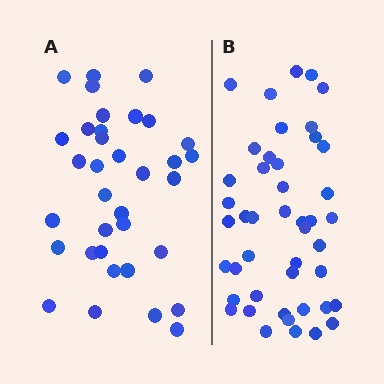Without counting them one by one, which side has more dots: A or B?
Region B (the right region) has more dots.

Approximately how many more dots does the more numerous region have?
Region B has roughly 10 or so more dots than region A.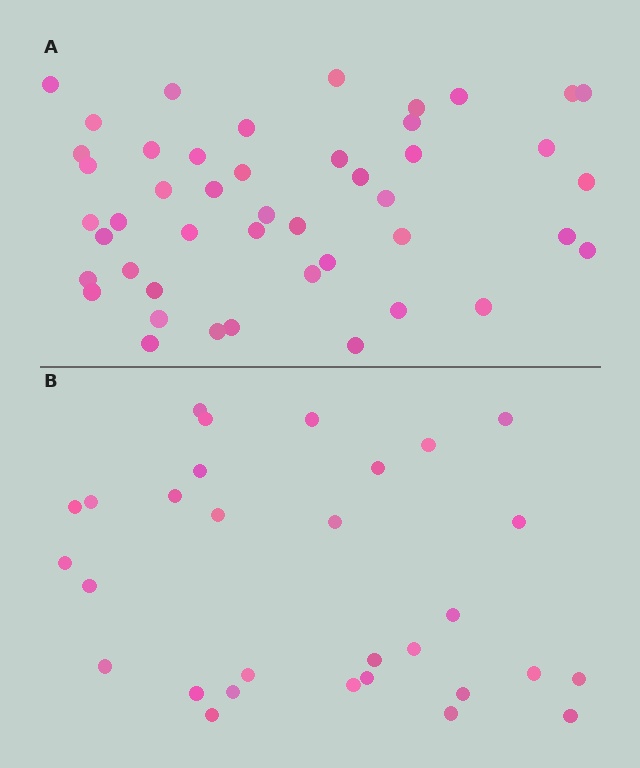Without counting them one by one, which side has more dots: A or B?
Region A (the top region) has more dots.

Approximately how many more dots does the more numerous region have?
Region A has approximately 15 more dots than region B.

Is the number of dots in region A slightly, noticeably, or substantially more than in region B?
Region A has substantially more. The ratio is roughly 1.5 to 1.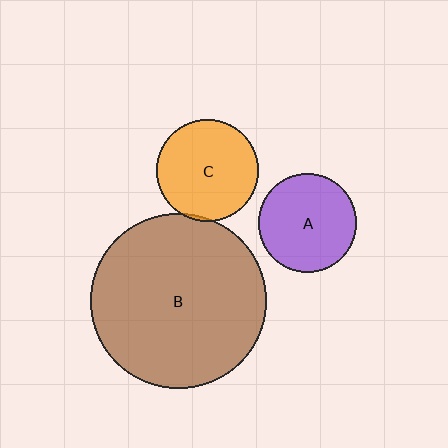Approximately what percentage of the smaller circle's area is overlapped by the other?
Approximately 5%.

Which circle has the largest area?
Circle B (brown).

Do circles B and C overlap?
Yes.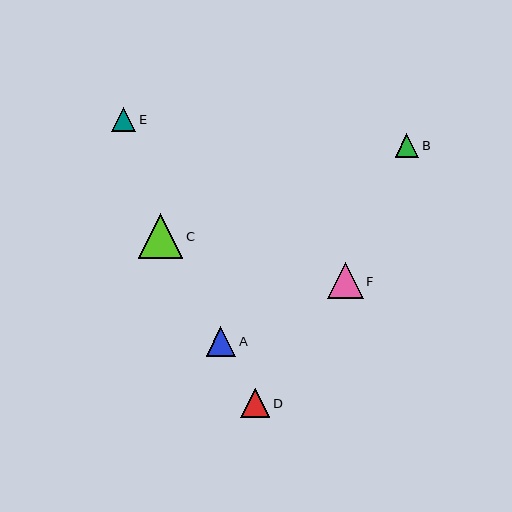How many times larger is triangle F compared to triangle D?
Triangle F is approximately 1.3 times the size of triangle D.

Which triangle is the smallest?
Triangle B is the smallest with a size of approximately 23 pixels.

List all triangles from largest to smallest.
From largest to smallest: C, F, A, D, E, B.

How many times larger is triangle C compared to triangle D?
Triangle C is approximately 1.6 times the size of triangle D.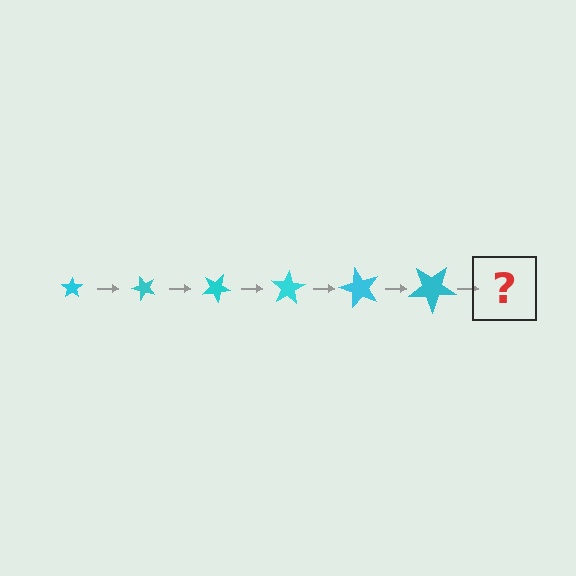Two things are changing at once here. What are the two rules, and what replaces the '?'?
The two rules are that the star grows larger each step and it rotates 50 degrees each step. The '?' should be a star, larger than the previous one and rotated 300 degrees from the start.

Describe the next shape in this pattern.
It should be a star, larger than the previous one and rotated 300 degrees from the start.